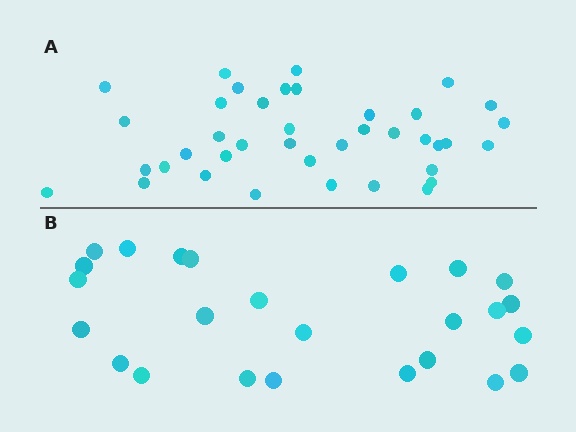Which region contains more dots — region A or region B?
Region A (the top region) has more dots.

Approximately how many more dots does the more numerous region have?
Region A has approximately 15 more dots than region B.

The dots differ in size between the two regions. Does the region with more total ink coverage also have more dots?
No. Region B has more total ink coverage because its dots are larger, but region A actually contains more individual dots. Total area can be misleading — the number of items is what matters here.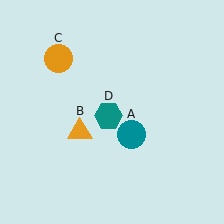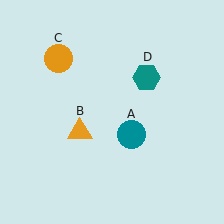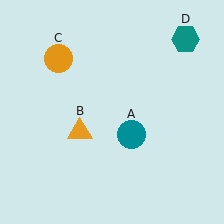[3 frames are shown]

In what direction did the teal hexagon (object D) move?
The teal hexagon (object D) moved up and to the right.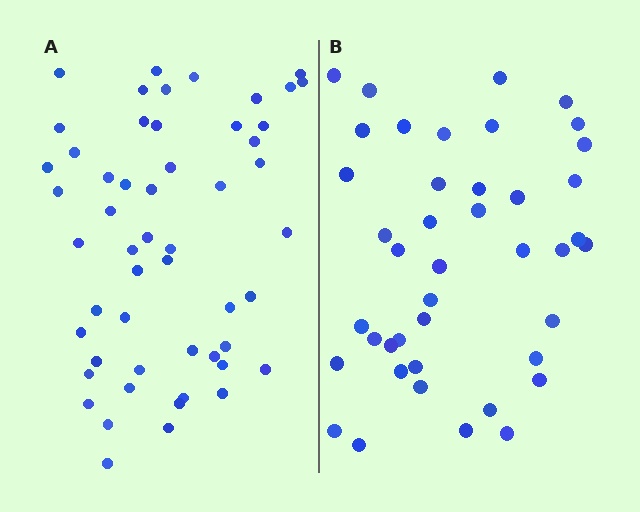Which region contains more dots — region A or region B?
Region A (the left region) has more dots.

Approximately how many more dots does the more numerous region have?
Region A has roughly 12 or so more dots than region B.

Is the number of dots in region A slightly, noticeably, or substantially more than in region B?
Region A has noticeably more, but not dramatically so. The ratio is roughly 1.3 to 1.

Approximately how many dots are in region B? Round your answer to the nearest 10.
About 40 dots. (The exact count is 42, which rounds to 40.)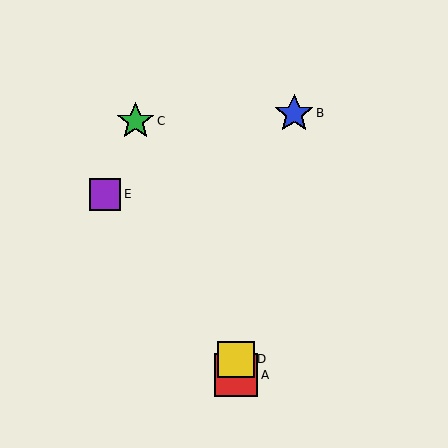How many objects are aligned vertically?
2 objects (A, D) are aligned vertically.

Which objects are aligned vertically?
Objects A, D are aligned vertically.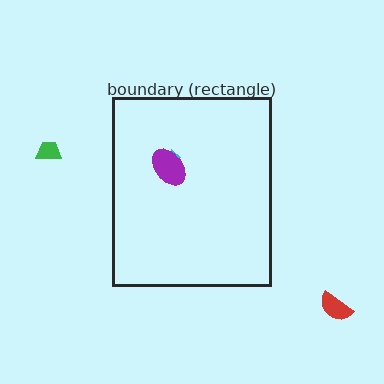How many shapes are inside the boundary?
2 inside, 2 outside.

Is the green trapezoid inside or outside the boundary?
Outside.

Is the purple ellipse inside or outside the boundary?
Inside.